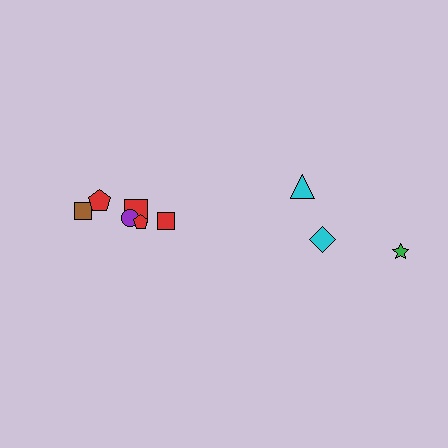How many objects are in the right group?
There are 3 objects.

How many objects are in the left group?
There are 6 objects.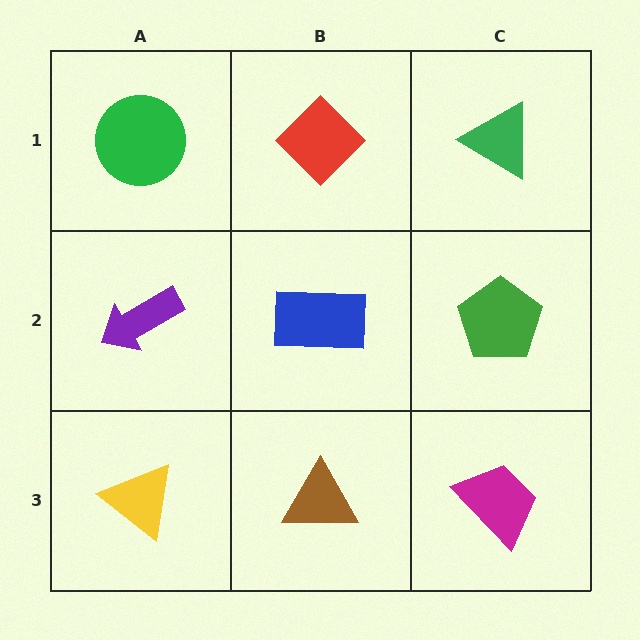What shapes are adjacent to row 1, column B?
A blue rectangle (row 2, column B), a green circle (row 1, column A), a green triangle (row 1, column C).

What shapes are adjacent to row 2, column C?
A green triangle (row 1, column C), a magenta trapezoid (row 3, column C), a blue rectangle (row 2, column B).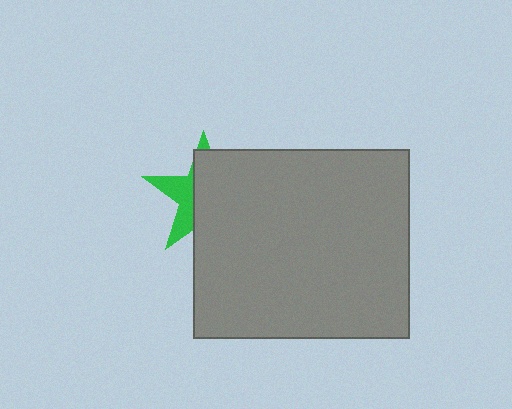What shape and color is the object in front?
The object in front is a gray rectangle.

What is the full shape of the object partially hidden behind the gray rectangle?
The partially hidden object is a green star.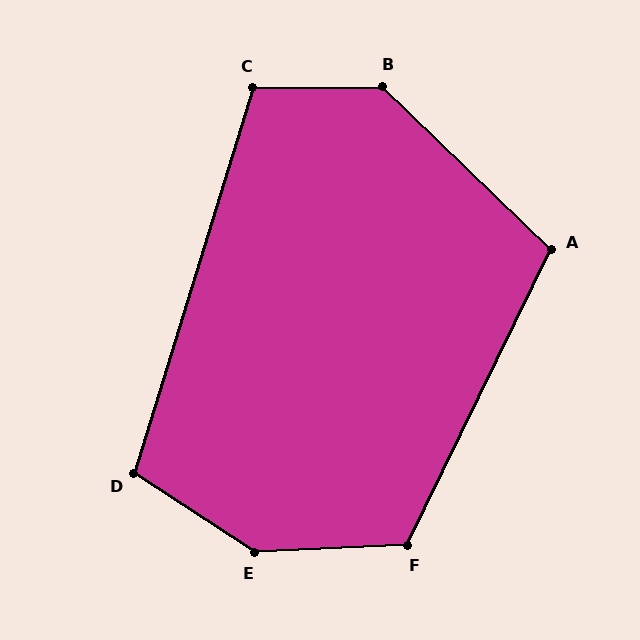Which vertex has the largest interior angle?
E, at approximately 144 degrees.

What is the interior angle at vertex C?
Approximately 108 degrees (obtuse).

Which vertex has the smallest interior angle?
D, at approximately 106 degrees.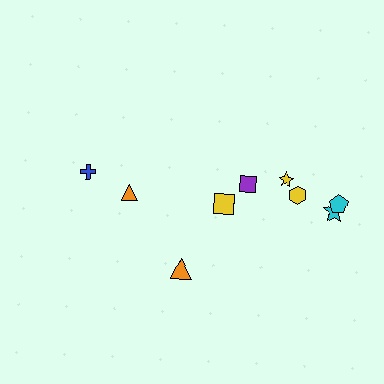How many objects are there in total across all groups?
There are 9 objects.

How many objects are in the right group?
There are 6 objects.